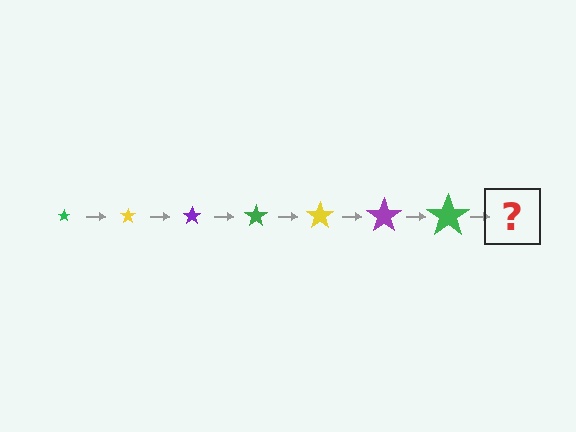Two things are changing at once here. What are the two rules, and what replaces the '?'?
The two rules are that the star grows larger each step and the color cycles through green, yellow, and purple. The '?' should be a yellow star, larger than the previous one.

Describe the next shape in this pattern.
It should be a yellow star, larger than the previous one.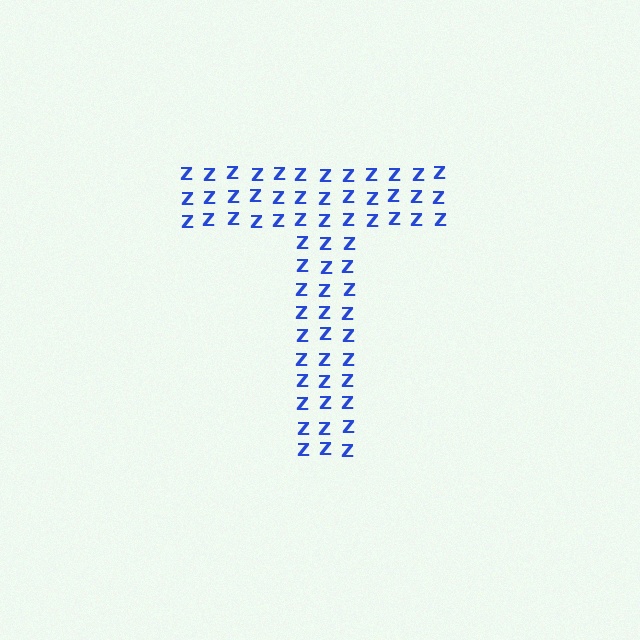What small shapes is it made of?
It is made of small letter Z's.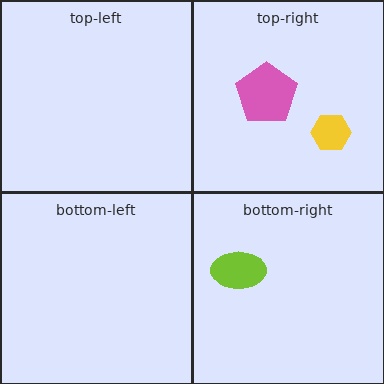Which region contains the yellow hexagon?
The top-right region.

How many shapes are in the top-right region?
2.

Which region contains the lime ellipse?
The bottom-right region.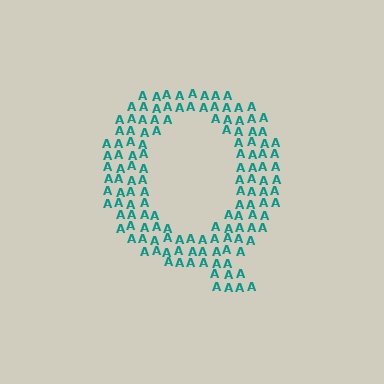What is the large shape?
The large shape is the letter Q.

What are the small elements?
The small elements are letter A's.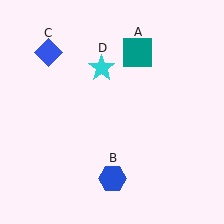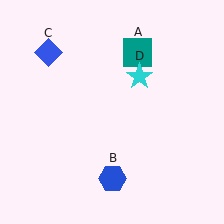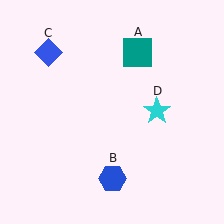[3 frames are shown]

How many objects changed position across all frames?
1 object changed position: cyan star (object D).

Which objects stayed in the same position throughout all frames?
Teal square (object A) and blue hexagon (object B) and blue diamond (object C) remained stationary.